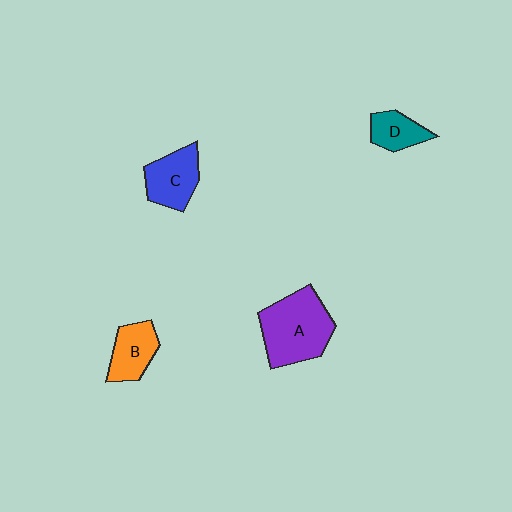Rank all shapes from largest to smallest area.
From largest to smallest: A (purple), C (blue), B (orange), D (teal).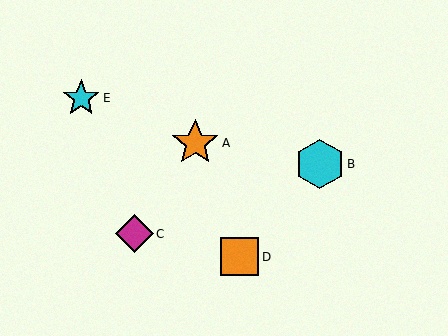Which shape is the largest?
The cyan hexagon (labeled B) is the largest.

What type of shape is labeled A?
Shape A is an orange star.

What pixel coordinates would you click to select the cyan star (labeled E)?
Click at (81, 98) to select the cyan star E.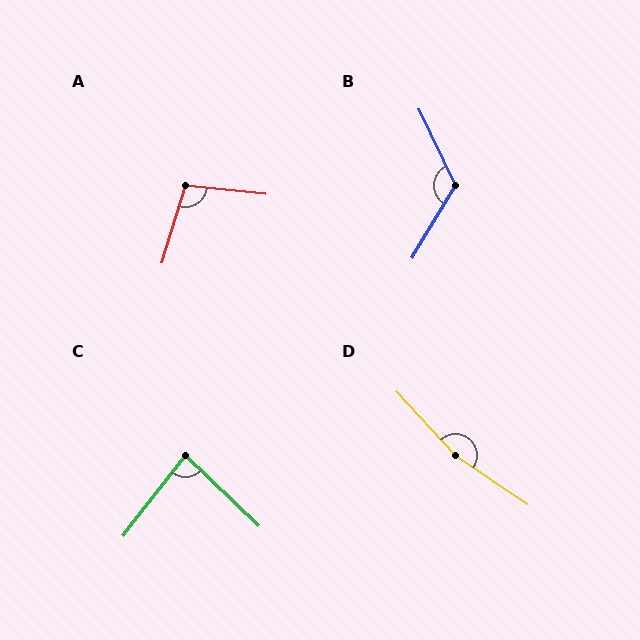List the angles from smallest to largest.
C (84°), A (101°), B (123°), D (167°).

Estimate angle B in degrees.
Approximately 123 degrees.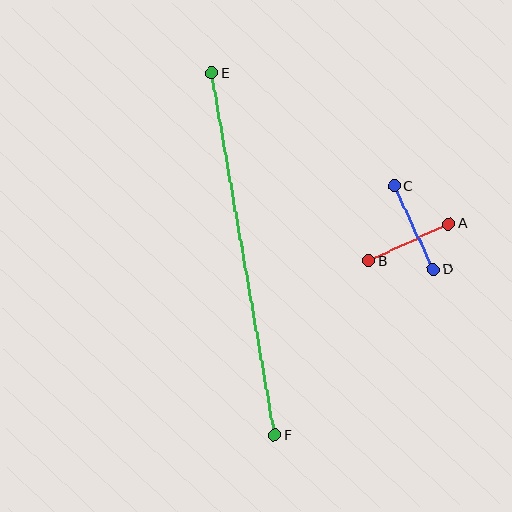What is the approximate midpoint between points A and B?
The midpoint is at approximately (409, 242) pixels.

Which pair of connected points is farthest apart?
Points E and F are farthest apart.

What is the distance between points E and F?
The distance is approximately 367 pixels.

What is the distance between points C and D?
The distance is approximately 92 pixels.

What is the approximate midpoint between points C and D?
The midpoint is at approximately (414, 228) pixels.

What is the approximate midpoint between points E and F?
The midpoint is at approximately (243, 254) pixels.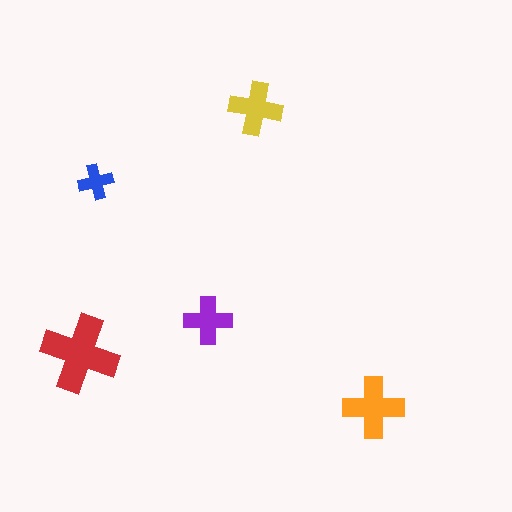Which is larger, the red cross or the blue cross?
The red one.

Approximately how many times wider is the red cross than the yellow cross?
About 1.5 times wider.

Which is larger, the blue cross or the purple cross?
The purple one.